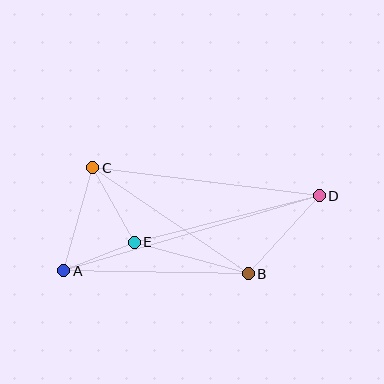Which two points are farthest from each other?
Points A and D are farthest from each other.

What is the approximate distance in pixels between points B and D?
The distance between B and D is approximately 105 pixels.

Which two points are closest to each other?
Points A and E are closest to each other.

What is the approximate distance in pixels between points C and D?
The distance between C and D is approximately 228 pixels.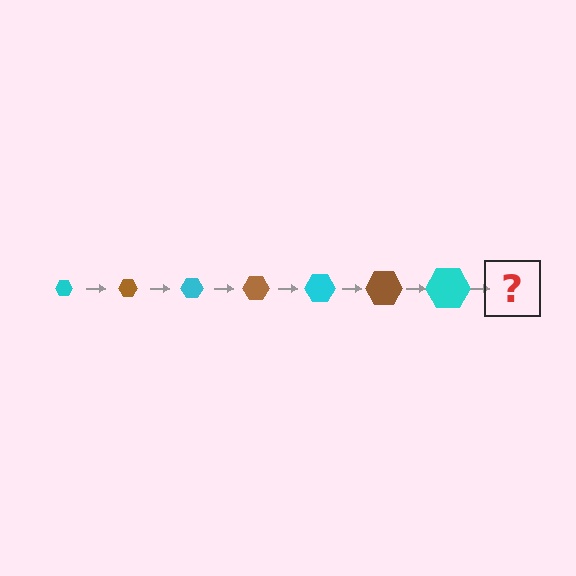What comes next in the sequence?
The next element should be a brown hexagon, larger than the previous one.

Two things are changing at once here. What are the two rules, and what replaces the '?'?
The two rules are that the hexagon grows larger each step and the color cycles through cyan and brown. The '?' should be a brown hexagon, larger than the previous one.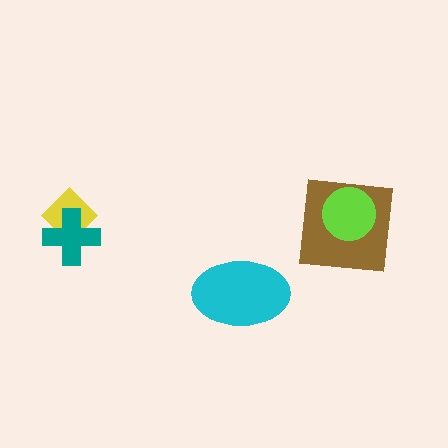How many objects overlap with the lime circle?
1 object overlaps with the lime circle.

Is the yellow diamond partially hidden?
Yes, it is partially covered by another shape.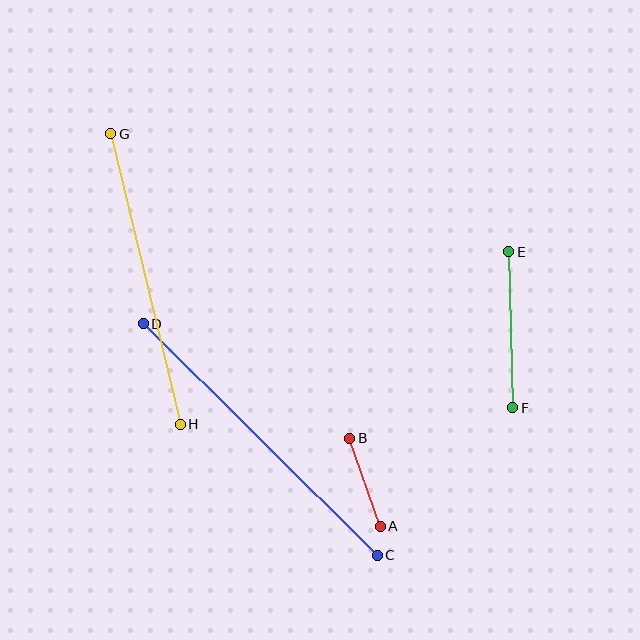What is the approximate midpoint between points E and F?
The midpoint is at approximately (511, 330) pixels.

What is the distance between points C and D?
The distance is approximately 329 pixels.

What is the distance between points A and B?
The distance is approximately 93 pixels.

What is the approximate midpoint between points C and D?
The midpoint is at approximately (260, 440) pixels.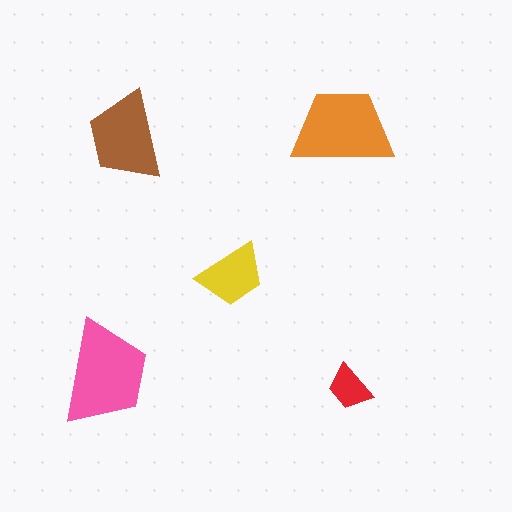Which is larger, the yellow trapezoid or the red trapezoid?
The yellow one.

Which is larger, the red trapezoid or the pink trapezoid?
The pink one.